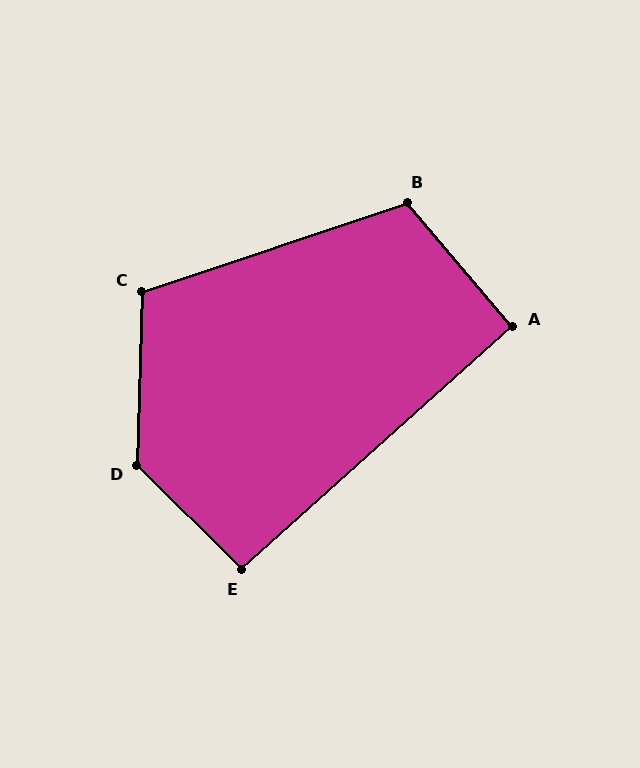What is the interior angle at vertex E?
Approximately 94 degrees (approximately right).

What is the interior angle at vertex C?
Approximately 110 degrees (obtuse).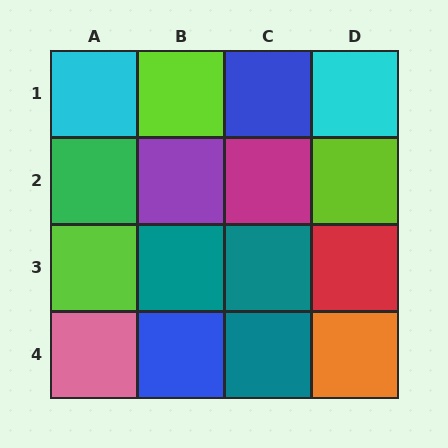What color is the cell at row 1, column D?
Cyan.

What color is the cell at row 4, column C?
Teal.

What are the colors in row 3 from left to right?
Lime, teal, teal, red.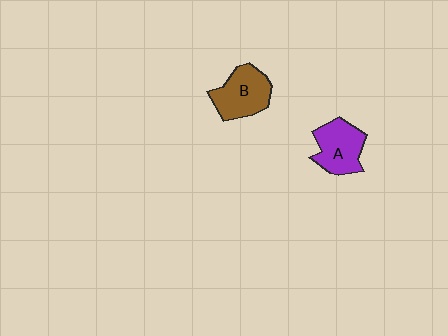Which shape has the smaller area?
Shape A (purple).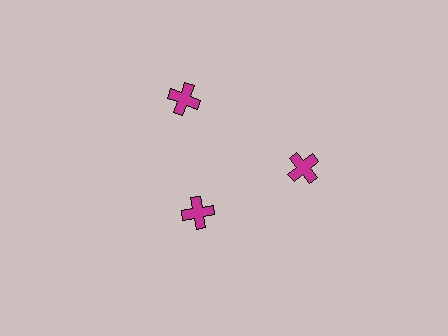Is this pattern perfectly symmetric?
No. The 3 magenta crosses are arranged in a ring, but one element near the 7 o'clock position is pulled inward toward the center, breaking the 3-fold rotational symmetry.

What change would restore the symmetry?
The symmetry would be restored by moving it outward, back onto the ring so that all 3 crosses sit at equal angles and equal distance from the center.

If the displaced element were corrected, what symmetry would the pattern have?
It would have 3-fold rotational symmetry — the pattern would map onto itself every 120 degrees.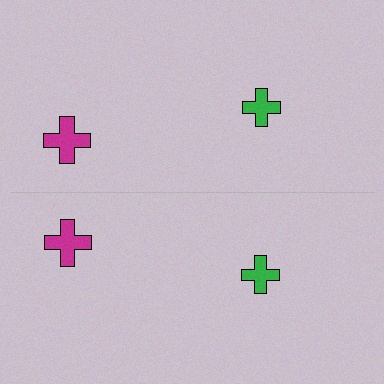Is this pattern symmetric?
Yes, this pattern has bilateral (reflection) symmetry.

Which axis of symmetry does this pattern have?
The pattern has a horizontal axis of symmetry running through the center of the image.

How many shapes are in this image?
There are 4 shapes in this image.